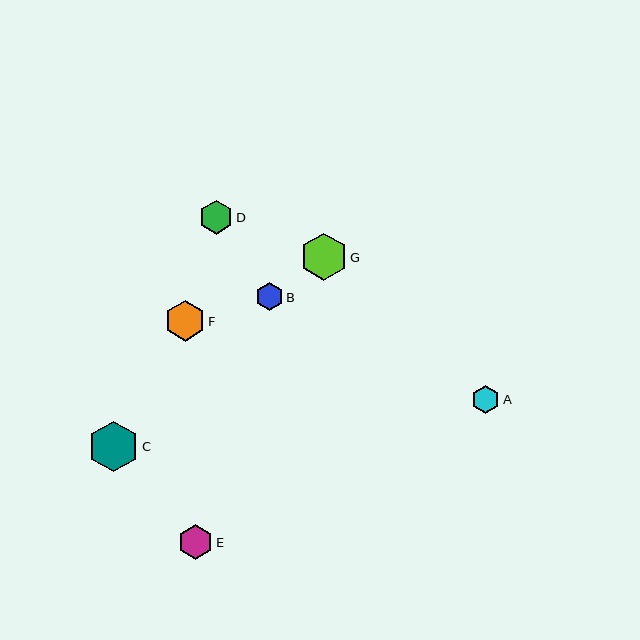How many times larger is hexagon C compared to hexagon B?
Hexagon C is approximately 1.9 times the size of hexagon B.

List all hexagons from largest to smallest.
From largest to smallest: C, G, F, E, D, A, B.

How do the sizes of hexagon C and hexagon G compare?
Hexagon C and hexagon G are approximately the same size.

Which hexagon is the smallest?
Hexagon B is the smallest with a size of approximately 27 pixels.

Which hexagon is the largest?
Hexagon C is the largest with a size of approximately 51 pixels.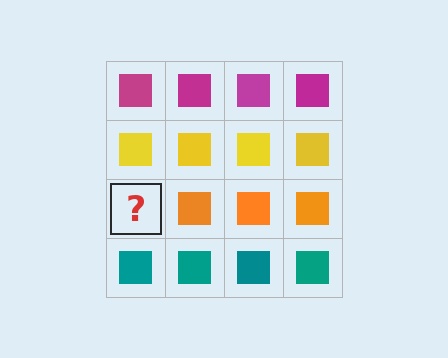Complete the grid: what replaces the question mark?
The question mark should be replaced with an orange square.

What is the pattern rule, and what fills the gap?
The rule is that each row has a consistent color. The gap should be filled with an orange square.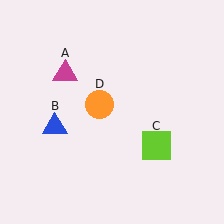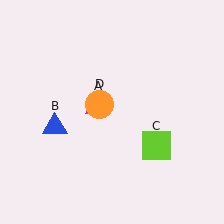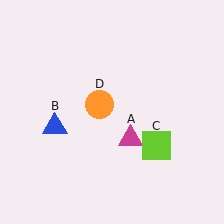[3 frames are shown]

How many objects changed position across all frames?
1 object changed position: magenta triangle (object A).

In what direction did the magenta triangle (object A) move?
The magenta triangle (object A) moved down and to the right.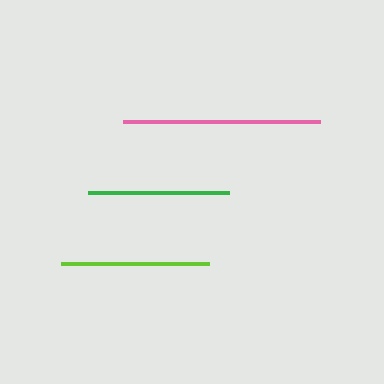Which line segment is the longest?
The pink line is the longest at approximately 197 pixels.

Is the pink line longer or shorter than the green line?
The pink line is longer than the green line.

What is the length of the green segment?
The green segment is approximately 141 pixels long.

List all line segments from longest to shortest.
From longest to shortest: pink, lime, green.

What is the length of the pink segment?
The pink segment is approximately 197 pixels long.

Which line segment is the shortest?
The green line is the shortest at approximately 141 pixels.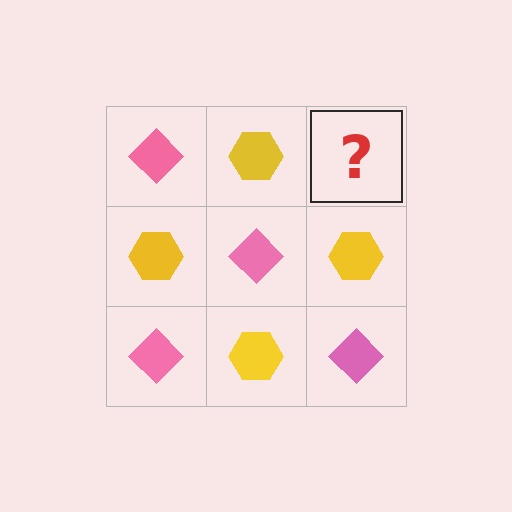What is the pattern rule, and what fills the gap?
The rule is that it alternates pink diamond and yellow hexagon in a checkerboard pattern. The gap should be filled with a pink diamond.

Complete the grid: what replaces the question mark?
The question mark should be replaced with a pink diamond.